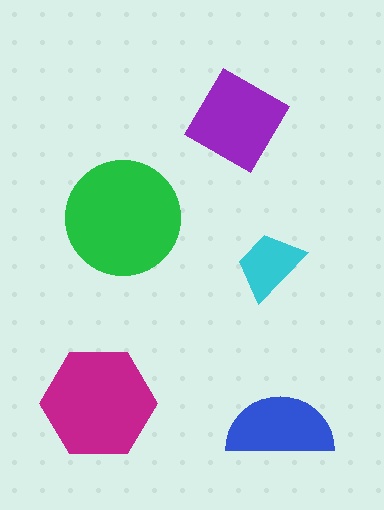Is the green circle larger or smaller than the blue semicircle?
Larger.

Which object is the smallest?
The cyan trapezoid.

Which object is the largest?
The green circle.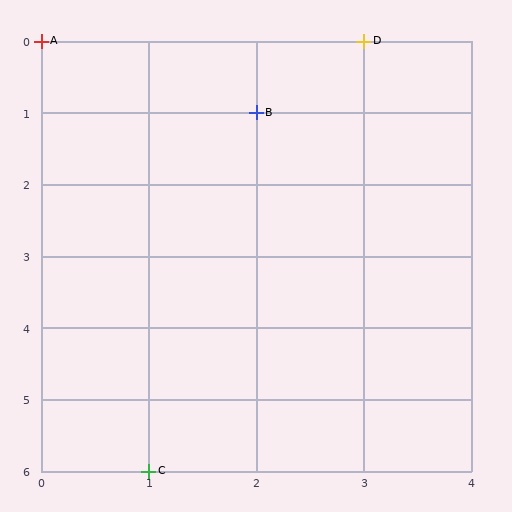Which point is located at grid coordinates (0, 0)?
Point A is at (0, 0).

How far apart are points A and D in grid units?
Points A and D are 3 columns apart.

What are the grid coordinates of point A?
Point A is at grid coordinates (0, 0).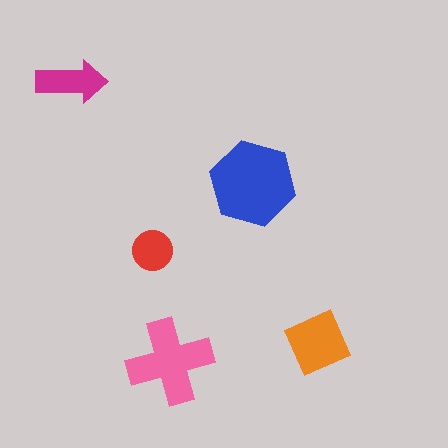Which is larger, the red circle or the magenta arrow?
The magenta arrow.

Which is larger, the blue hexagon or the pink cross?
The blue hexagon.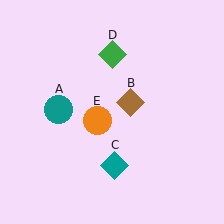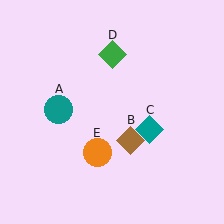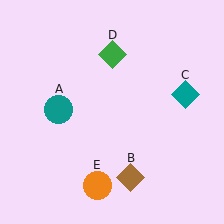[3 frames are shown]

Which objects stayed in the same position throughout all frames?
Teal circle (object A) and green diamond (object D) remained stationary.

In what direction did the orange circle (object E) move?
The orange circle (object E) moved down.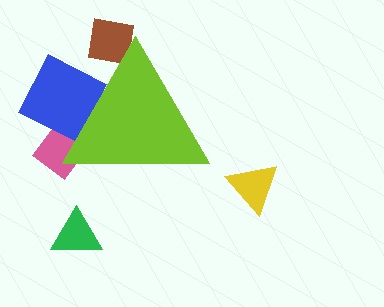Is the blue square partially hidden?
Yes, the blue square is partially hidden behind the lime triangle.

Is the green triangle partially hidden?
No, the green triangle is fully visible.